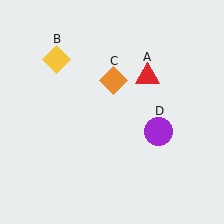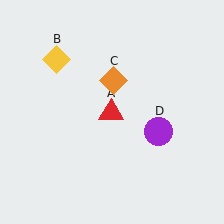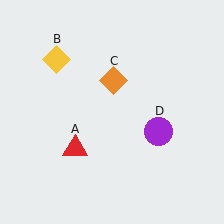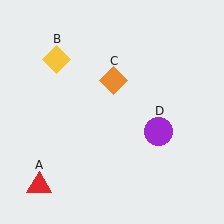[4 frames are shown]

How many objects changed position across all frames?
1 object changed position: red triangle (object A).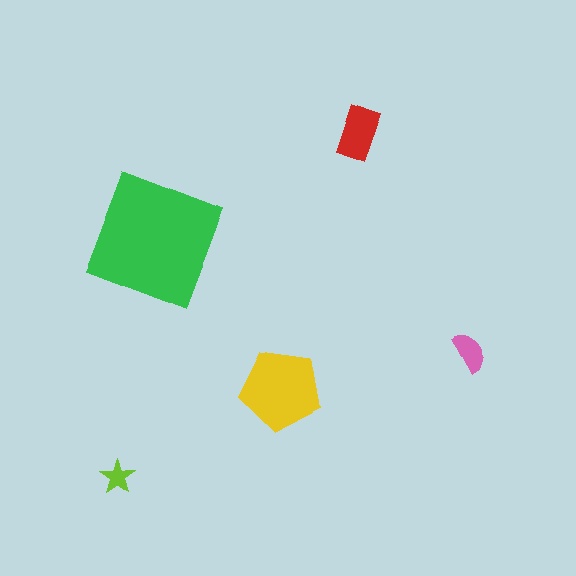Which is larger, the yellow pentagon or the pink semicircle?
The yellow pentagon.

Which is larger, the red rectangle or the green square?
The green square.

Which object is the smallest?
The lime star.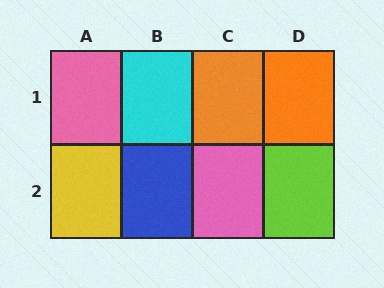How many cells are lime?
1 cell is lime.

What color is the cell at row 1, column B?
Cyan.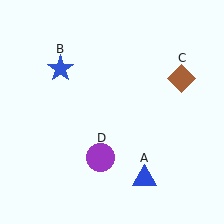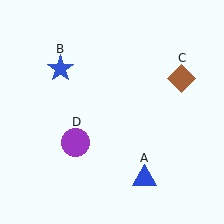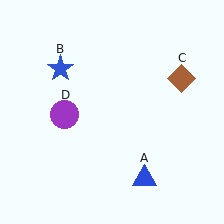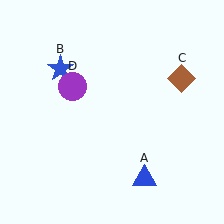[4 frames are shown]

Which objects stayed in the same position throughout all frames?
Blue triangle (object A) and blue star (object B) and brown diamond (object C) remained stationary.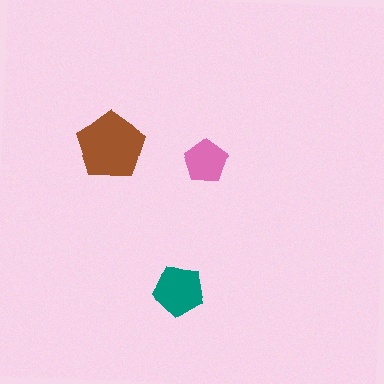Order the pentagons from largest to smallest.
the brown one, the teal one, the pink one.